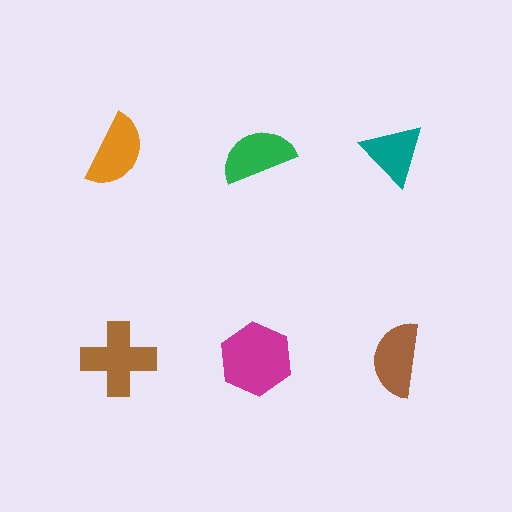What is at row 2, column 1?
A brown cross.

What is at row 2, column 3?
A brown semicircle.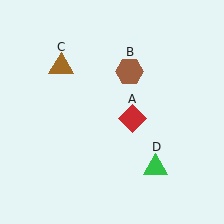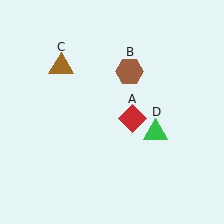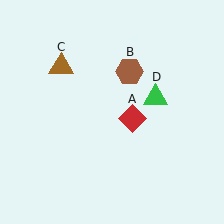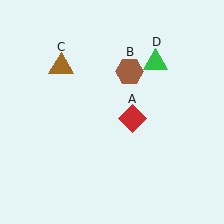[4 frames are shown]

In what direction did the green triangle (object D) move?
The green triangle (object D) moved up.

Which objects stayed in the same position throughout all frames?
Red diamond (object A) and brown hexagon (object B) and brown triangle (object C) remained stationary.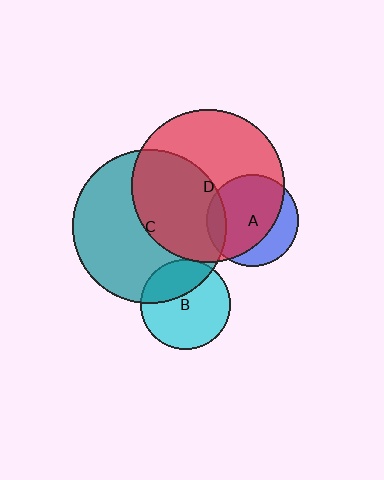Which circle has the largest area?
Circle C (teal).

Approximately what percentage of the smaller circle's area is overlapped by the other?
Approximately 15%.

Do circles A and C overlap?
Yes.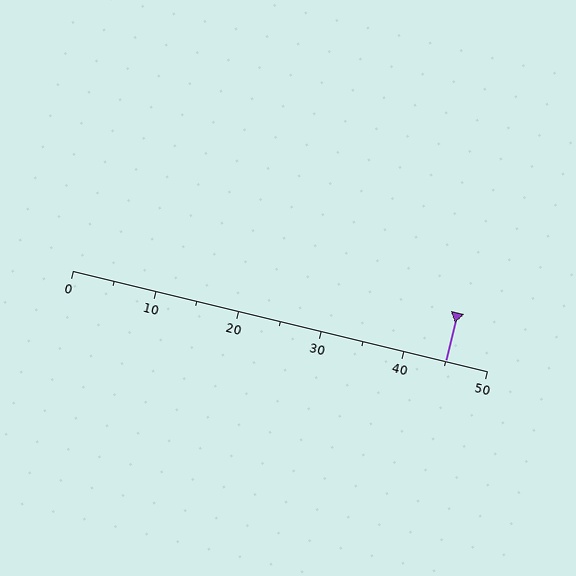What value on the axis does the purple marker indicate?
The marker indicates approximately 45.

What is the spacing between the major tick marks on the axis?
The major ticks are spaced 10 apart.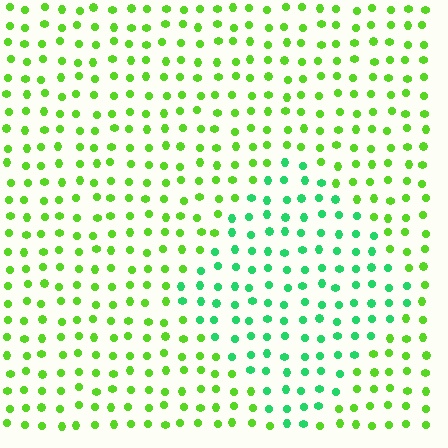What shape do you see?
I see a diamond.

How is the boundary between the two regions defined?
The boundary is defined purely by a slight shift in hue (about 40 degrees). Spacing, size, and orientation are identical on both sides.